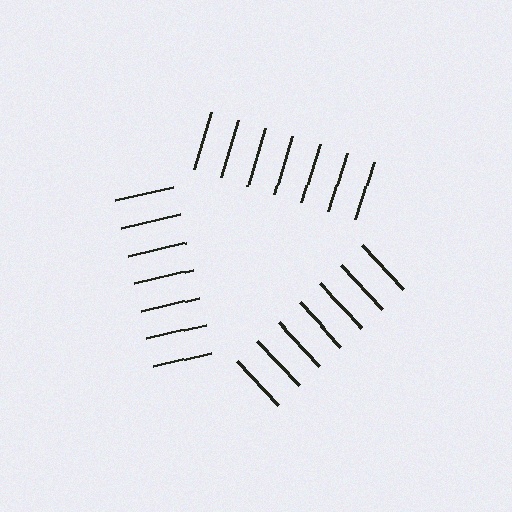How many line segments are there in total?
21 — 7 along each of the 3 edges.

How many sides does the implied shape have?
3 sides — the line-ends trace a triangle.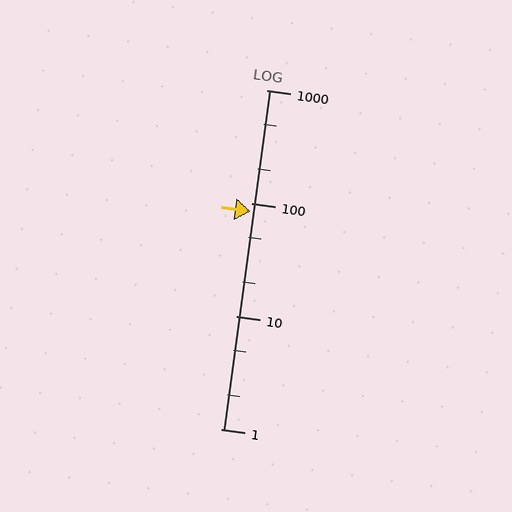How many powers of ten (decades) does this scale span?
The scale spans 3 decades, from 1 to 1000.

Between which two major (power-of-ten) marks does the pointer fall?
The pointer is between 10 and 100.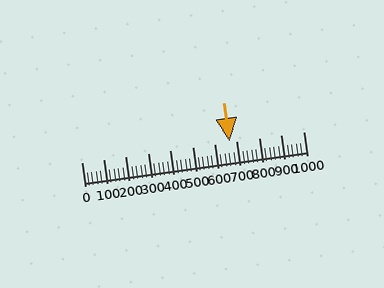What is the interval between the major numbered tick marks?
The major tick marks are spaced 100 units apart.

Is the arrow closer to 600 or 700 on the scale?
The arrow is closer to 700.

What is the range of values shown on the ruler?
The ruler shows values from 0 to 1000.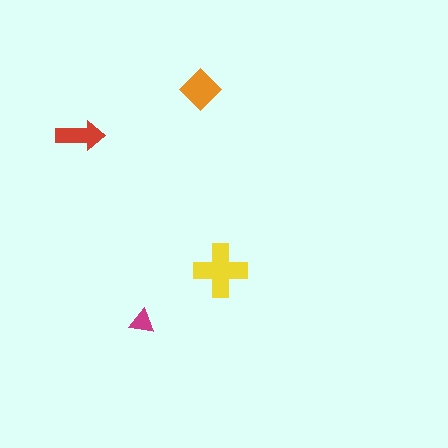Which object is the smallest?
The magenta triangle.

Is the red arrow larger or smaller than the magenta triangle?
Larger.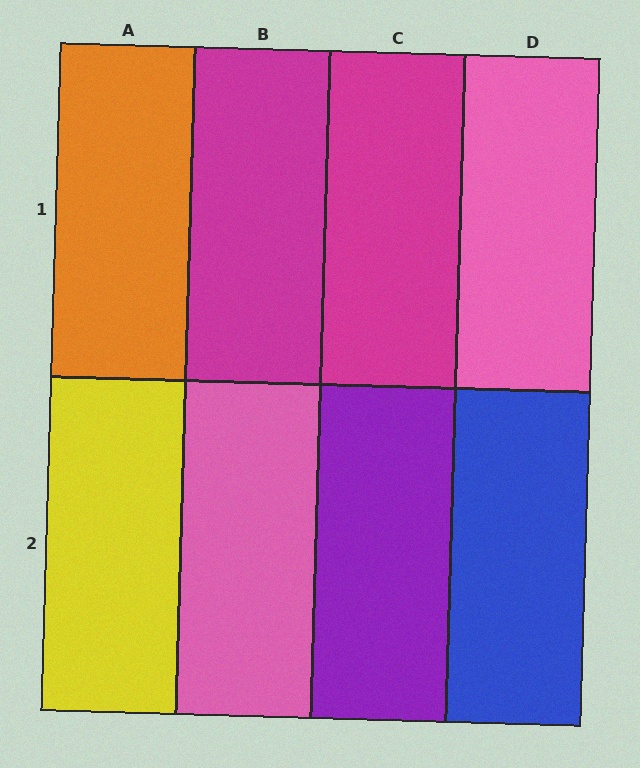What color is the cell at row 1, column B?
Magenta.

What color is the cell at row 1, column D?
Pink.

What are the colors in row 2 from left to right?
Yellow, pink, purple, blue.